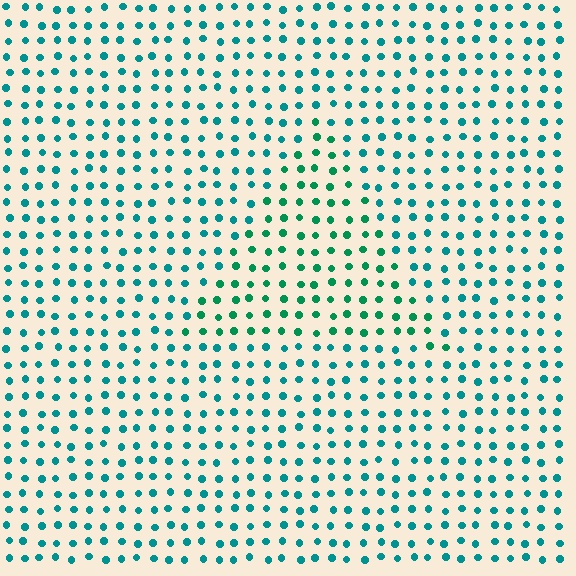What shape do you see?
I see a triangle.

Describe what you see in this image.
The image is filled with small teal elements in a uniform arrangement. A triangle-shaped region is visible where the elements are tinted to a slightly different hue, forming a subtle color boundary.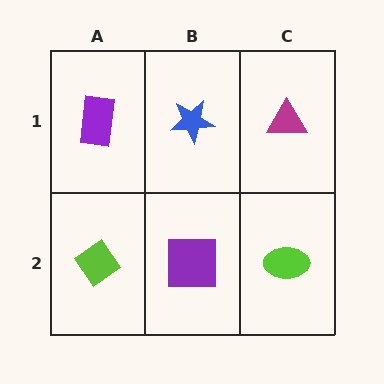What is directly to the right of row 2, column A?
A purple square.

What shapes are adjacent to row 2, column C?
A magenta triangle (row 1, column C), a purple square (row 2, column B).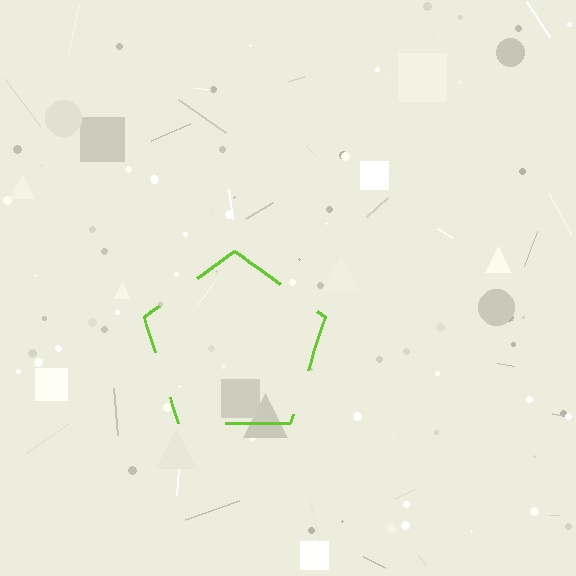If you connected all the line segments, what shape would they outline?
They would outline a pentagon.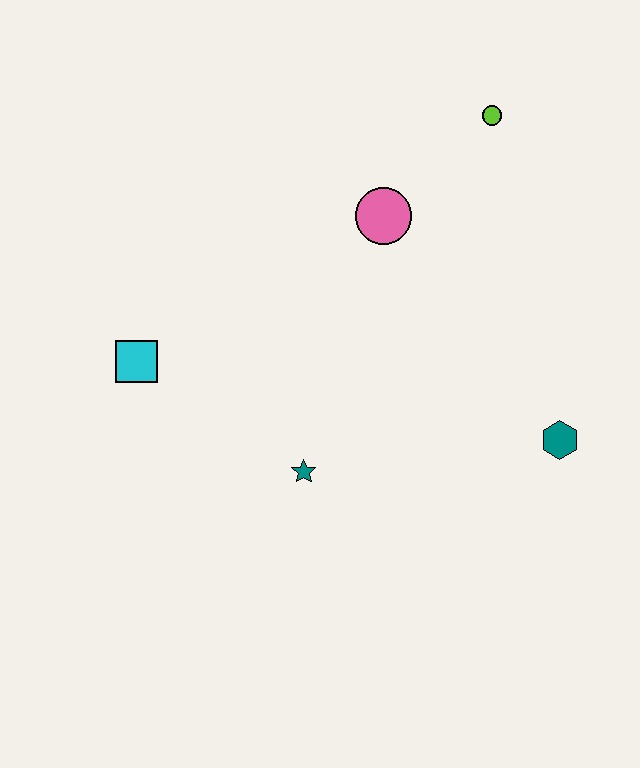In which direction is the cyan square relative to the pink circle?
The cyan square is to the left of the pink circle.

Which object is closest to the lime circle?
The pink circle is closest to the lime circle.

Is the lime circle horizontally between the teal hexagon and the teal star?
Yes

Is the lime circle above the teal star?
Yes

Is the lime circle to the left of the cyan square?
No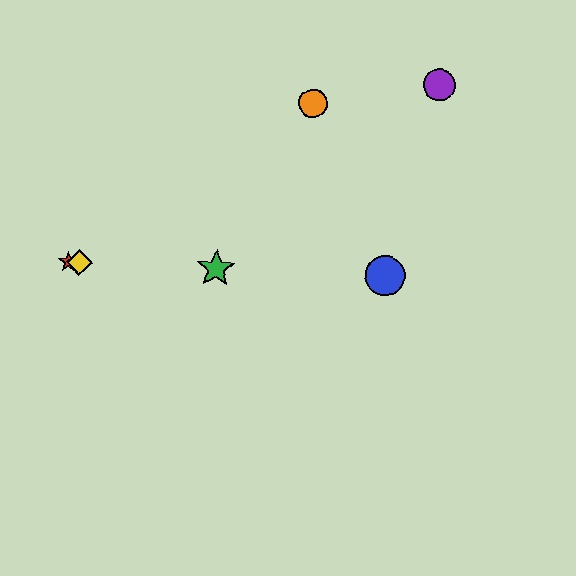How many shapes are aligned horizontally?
4 shapes (the red star, the blue circle, the green star, the yellow diamond) are aligned horizontally.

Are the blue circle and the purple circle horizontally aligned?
No, the blue circle is at y≈276 and the purple circle is at y≈85.